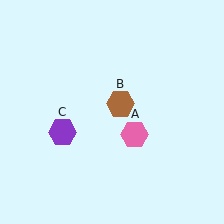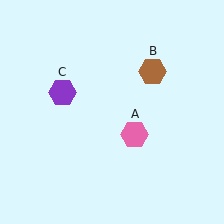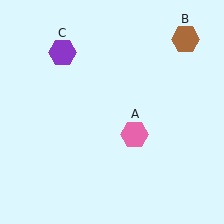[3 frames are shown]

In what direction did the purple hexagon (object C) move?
The purple hexagon (object C) moved up.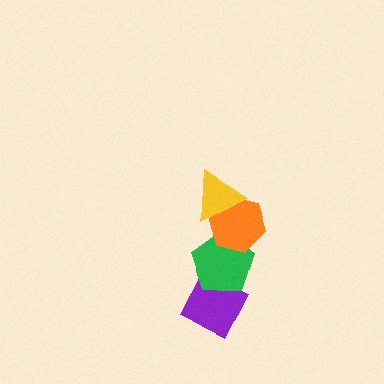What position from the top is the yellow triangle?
The yellow triangle is 1st from the top.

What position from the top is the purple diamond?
The purple diamond is 4th from the top.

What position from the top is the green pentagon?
The green pentagon is 3rd from the top.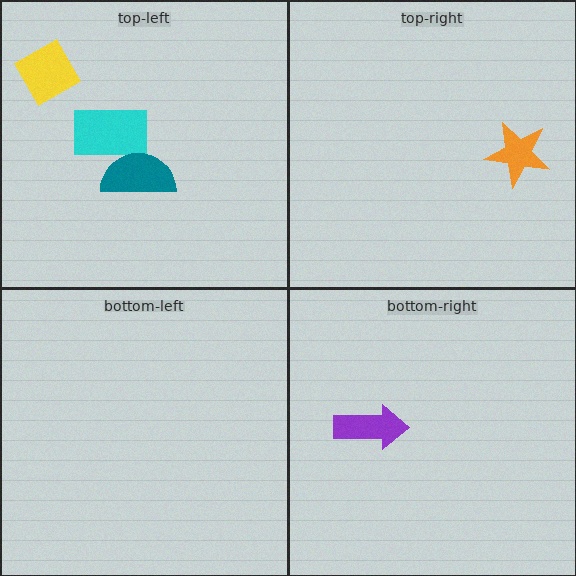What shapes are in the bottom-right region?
The purple arrow.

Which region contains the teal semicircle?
The top-left region.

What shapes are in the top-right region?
The orange star.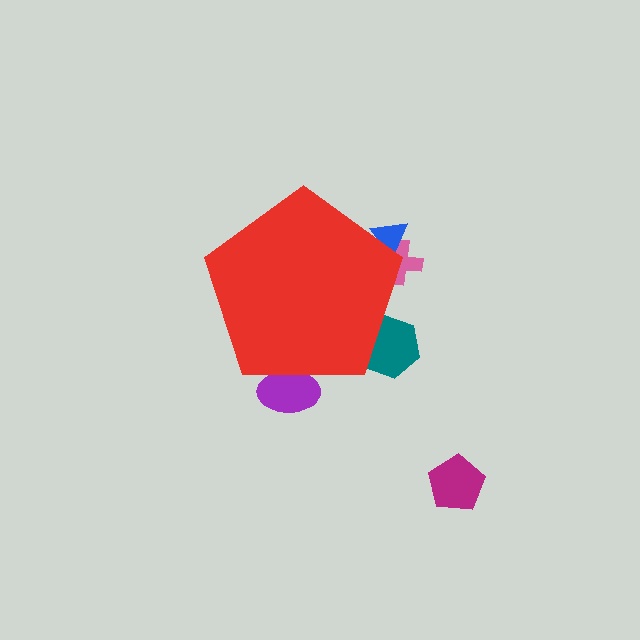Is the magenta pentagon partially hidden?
No, the magenta pentagon is fully visible.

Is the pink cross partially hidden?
Yes, the pink cross is partially hidden behind the red pentagon.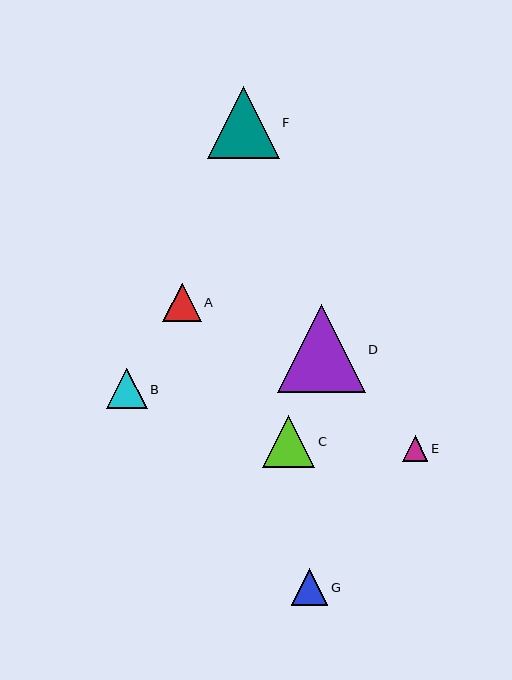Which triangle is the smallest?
Triangle E is the smallest with a size of approximately 26 pixels.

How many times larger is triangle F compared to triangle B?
Triangle F is approximately 1.8 times the size of triangle B.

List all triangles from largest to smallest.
From largest to smallest: D, F, C, B, A, G, E.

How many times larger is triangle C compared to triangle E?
Triangle C is approximately 2.0 times the size of triangle E.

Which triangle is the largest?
Triangle D is the largest with a size of approximately 87 pixels.